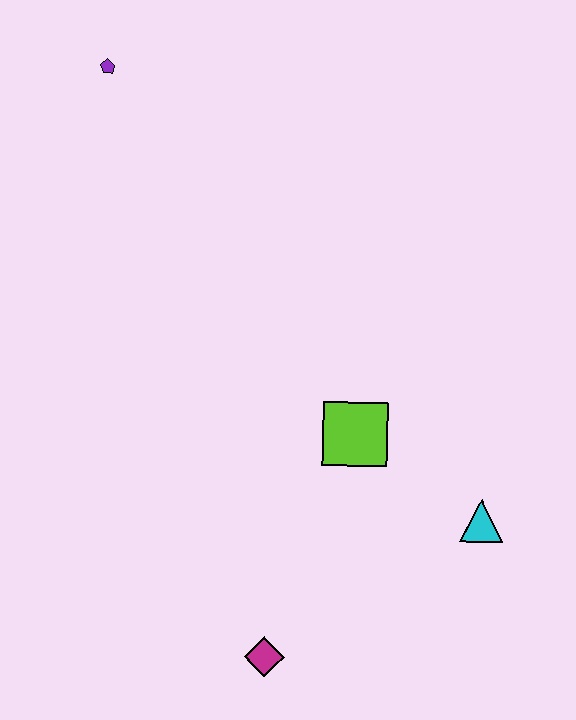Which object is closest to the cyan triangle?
The lime square is closest to the cyan triangle.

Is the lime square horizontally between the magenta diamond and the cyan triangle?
Yes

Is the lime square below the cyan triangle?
No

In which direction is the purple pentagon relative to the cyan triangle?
The purple pentagon is above the cyan triangle.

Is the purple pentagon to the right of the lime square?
No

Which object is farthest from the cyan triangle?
The purple pentagon is farthest from the cyan triangle.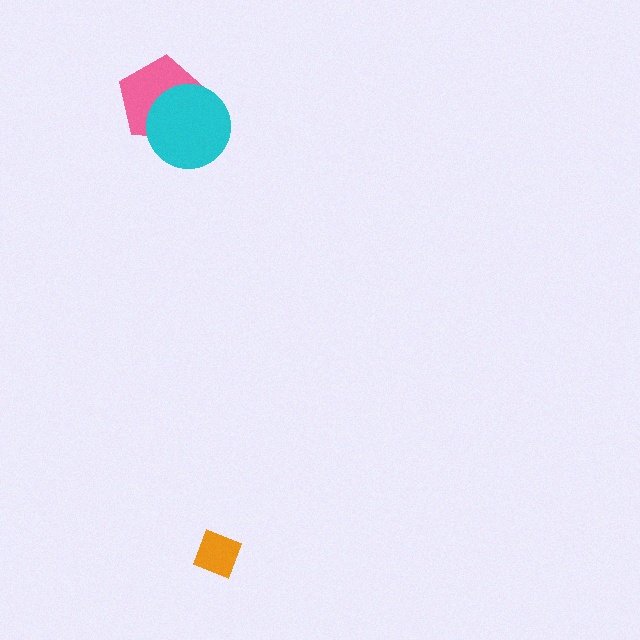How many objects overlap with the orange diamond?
0 objects overlap with the orange diamond.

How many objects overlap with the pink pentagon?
1 object overlaps with the pink pentagon.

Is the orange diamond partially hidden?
No, no other shape covers it.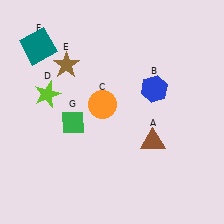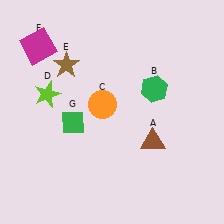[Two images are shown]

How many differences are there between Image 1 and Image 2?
There are 2 differences between the two images.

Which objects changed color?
B changed from blue to green. F changed from teal to magenta.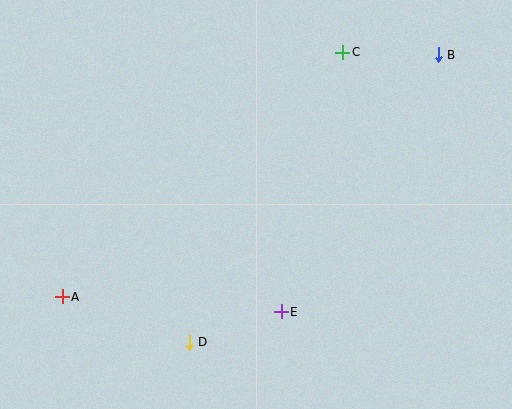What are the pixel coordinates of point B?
Point B is at (438, 55).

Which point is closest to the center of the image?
Point E at (281, 312) is closest to the center.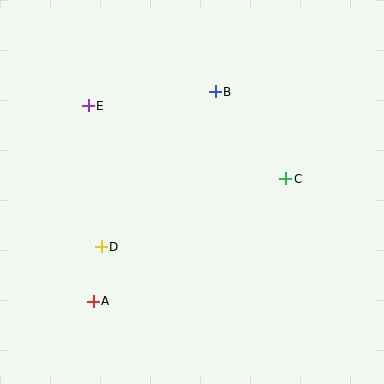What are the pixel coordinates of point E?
Point E is at (88, 106).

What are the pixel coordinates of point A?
Point A is at (93, 301).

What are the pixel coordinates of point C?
Point C is at (286, 179).